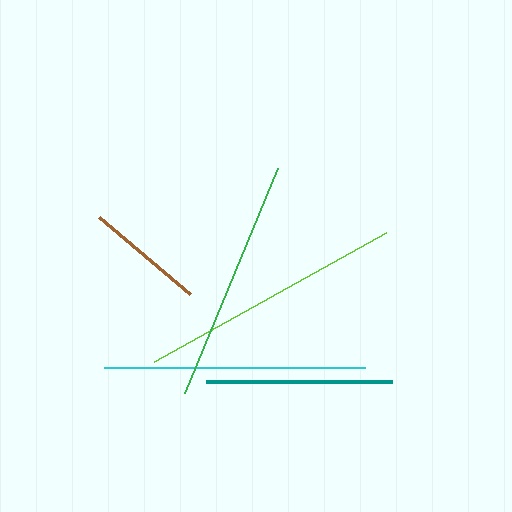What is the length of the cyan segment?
The cyan segment is approximately 261 pixels long.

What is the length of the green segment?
The green segment is approximately 243 pixels long.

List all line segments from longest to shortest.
From longest to shortest: lime, cyan, green, teal, brown.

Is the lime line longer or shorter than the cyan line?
The lime line is longer than the cyan line.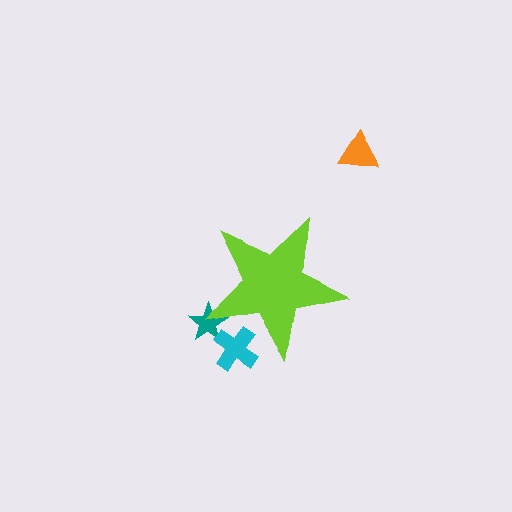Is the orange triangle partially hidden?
No, the orange triangle is fully visible.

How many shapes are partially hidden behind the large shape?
2 shapes are partially hidden.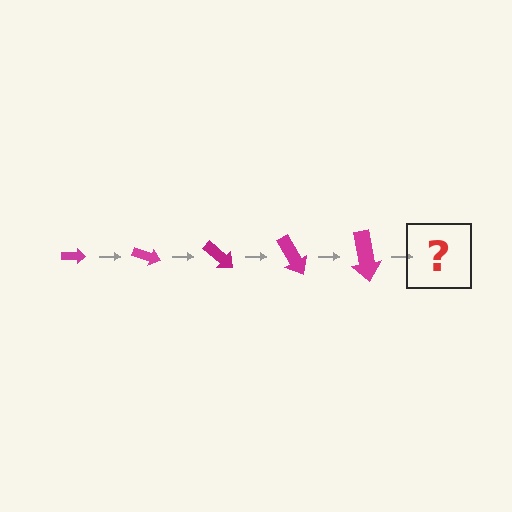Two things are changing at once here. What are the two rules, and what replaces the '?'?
The two rules are that the arrow grows larger each step and it rotates 20 degrees each step. The '?' should be an arrow, larger than the previous one and rotated 100 degrees from the start.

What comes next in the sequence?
The next element should be an arrow, larger than the previous one and rotated 100 degrees from the start.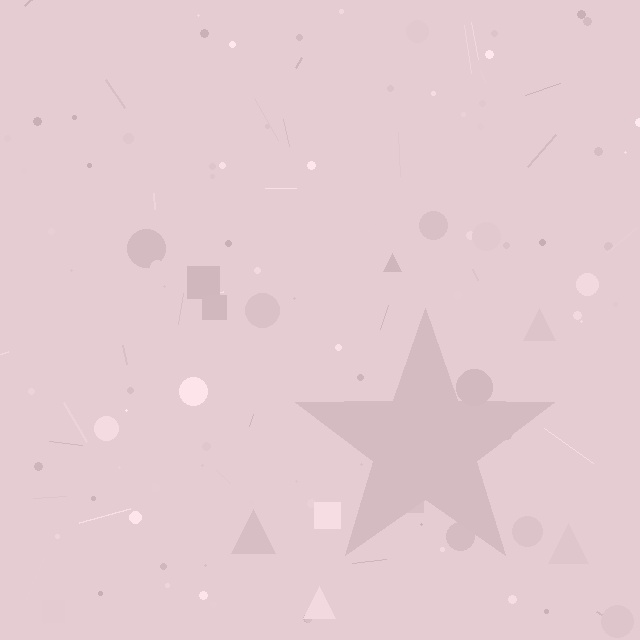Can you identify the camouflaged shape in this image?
The camouflaged shape is a star.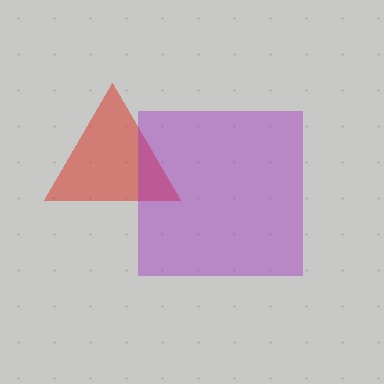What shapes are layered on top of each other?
The layered shapes are: a red triangle, a purple square.